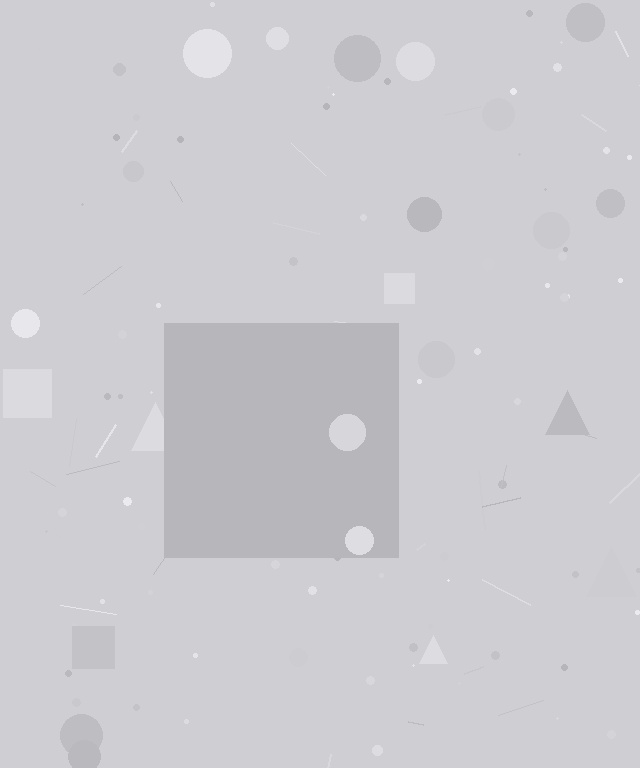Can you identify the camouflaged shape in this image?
The camouflaged shape is a square.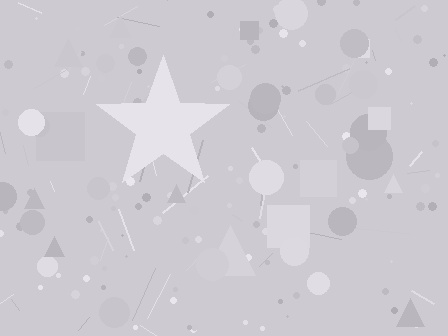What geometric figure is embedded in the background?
A star is embedded in the background.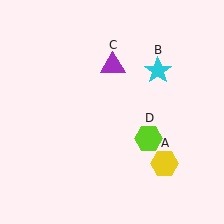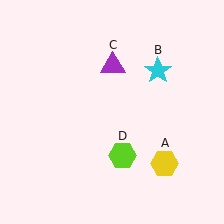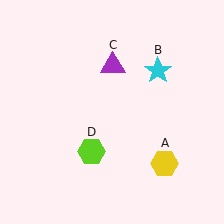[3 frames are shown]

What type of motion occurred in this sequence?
The lime hexagon (object D) rotated clockwise around the center of the scene.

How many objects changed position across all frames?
1 object changed position: lime hexagon (object D).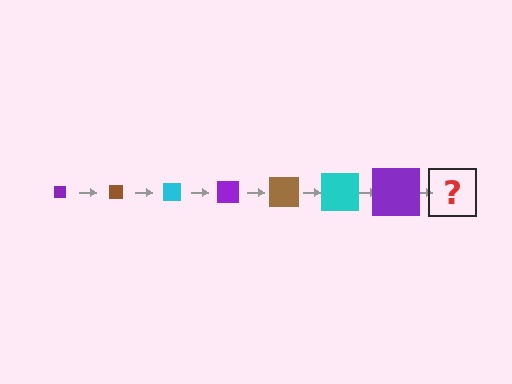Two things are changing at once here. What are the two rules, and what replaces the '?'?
The two rules are that the square grows larger each step and the color cycles through purple, brown, and cyan. The '?' should be a brown square, larger than the previous one.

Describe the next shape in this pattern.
It should be a brown square, larger than the previous one.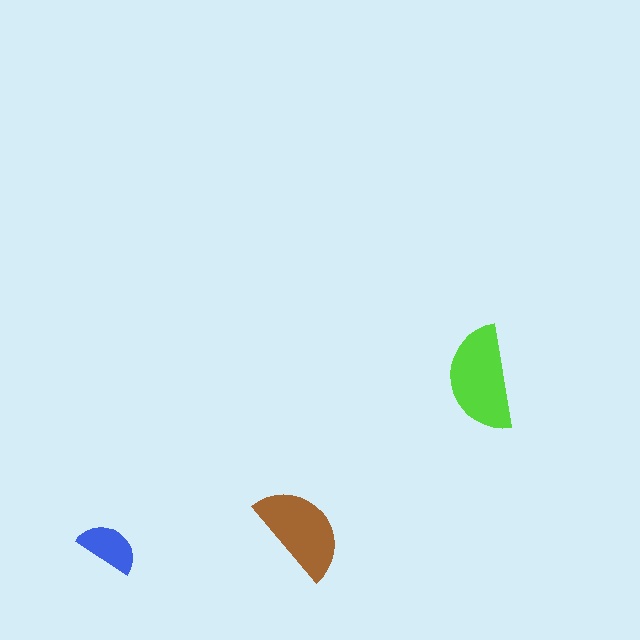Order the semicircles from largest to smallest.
the lime one, the brown one, the blue one.